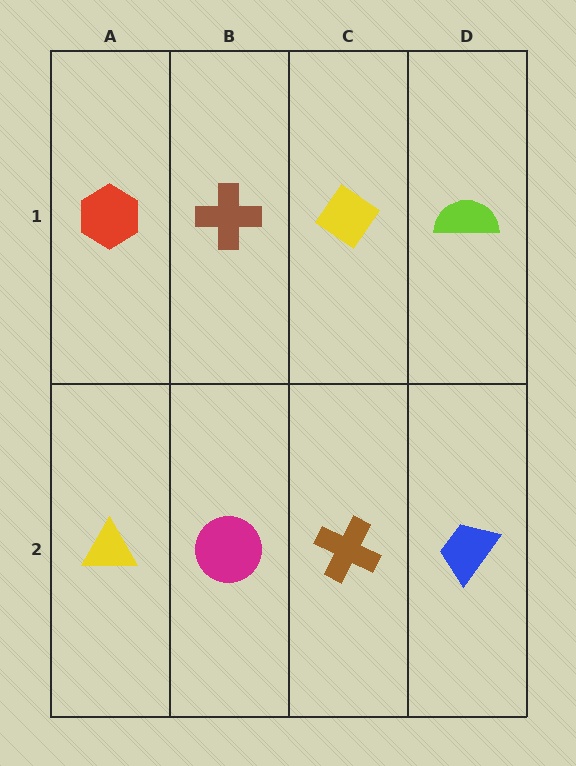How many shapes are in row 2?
4 shapes.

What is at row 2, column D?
A blue trapezoid.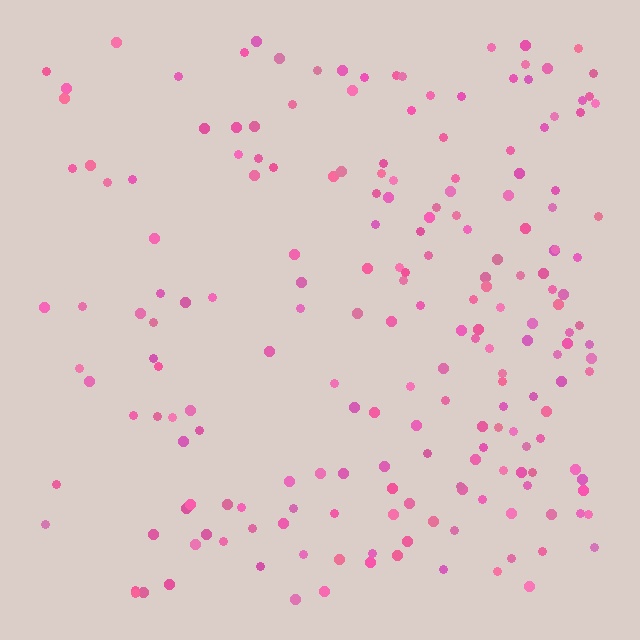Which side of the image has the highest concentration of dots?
The right.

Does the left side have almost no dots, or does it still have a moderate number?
Still a moderate number, just noticeably fewer than the right.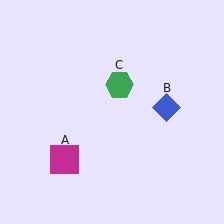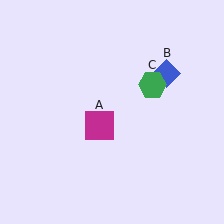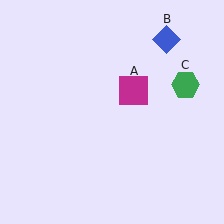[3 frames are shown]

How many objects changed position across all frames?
3 objects changed position: magenta square (object A), blue diamond (object B), green hexagon (object C).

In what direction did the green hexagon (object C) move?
The green hexagon (object C) moved right.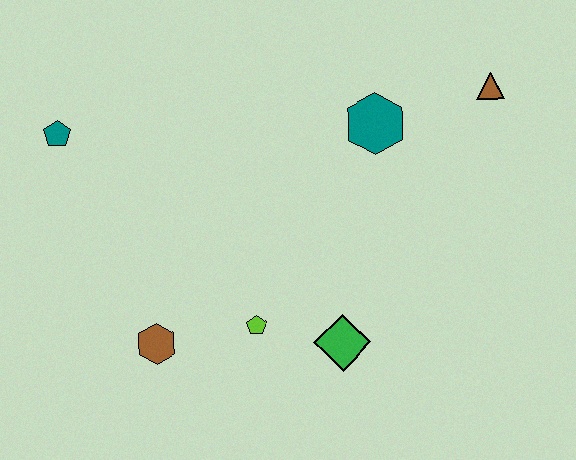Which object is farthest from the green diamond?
The teal pentagon is farthest from the green diamond.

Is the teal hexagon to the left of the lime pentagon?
No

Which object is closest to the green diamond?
The lime pentagon is closest to the green diamond.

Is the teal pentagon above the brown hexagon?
Yes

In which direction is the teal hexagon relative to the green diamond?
The teal hexagon is above the green diamond.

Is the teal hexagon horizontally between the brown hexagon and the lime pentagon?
No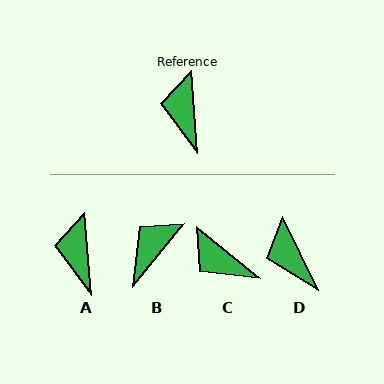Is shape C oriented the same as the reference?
No, it is off by about 46 degrees.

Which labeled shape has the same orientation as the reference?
A.